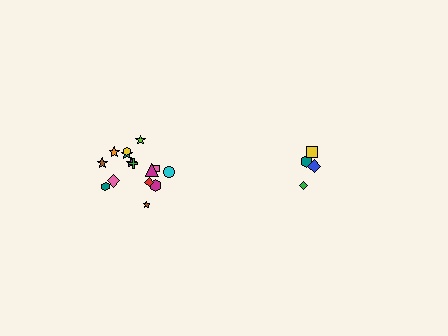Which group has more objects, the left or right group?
The left group.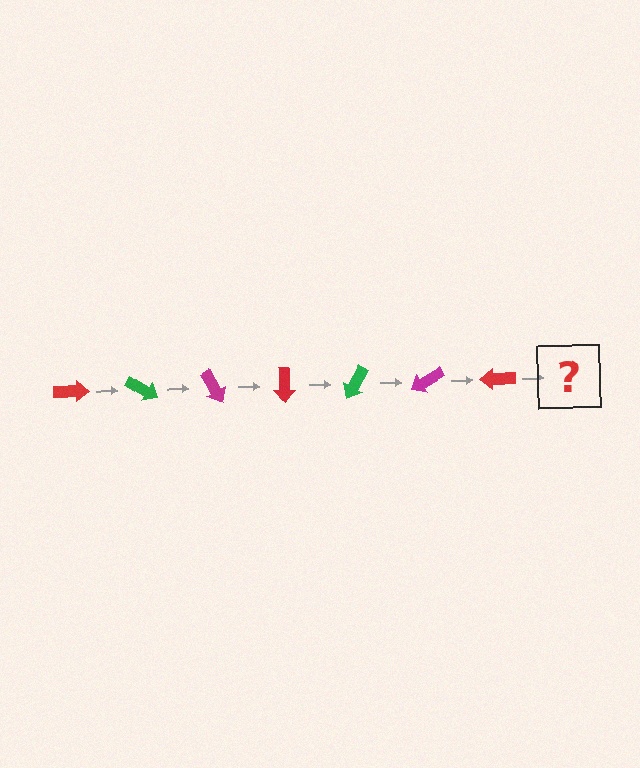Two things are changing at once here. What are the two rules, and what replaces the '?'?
The two rules are that it rotates 30 degrees each step and the color cycles through red, green, and magenta. The '?' should be a green arrow, rotated 210 degrees from the start.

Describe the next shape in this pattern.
It should be a green arrow, rotated 210 degrees from the start.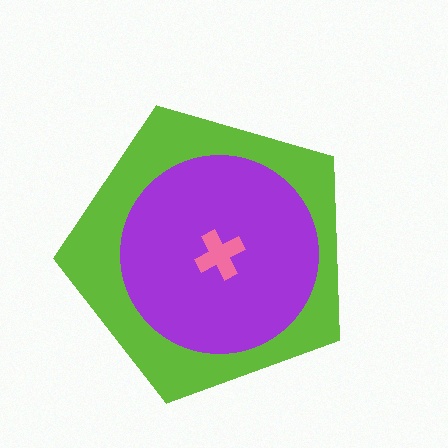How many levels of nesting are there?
3.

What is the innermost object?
The pink cross.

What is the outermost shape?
The lime pentagon.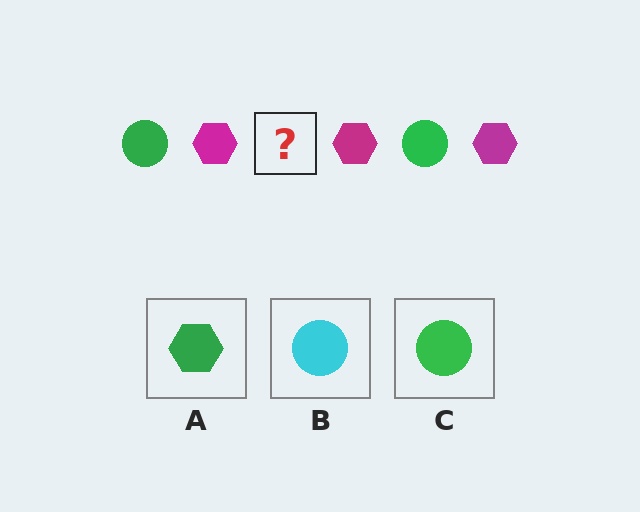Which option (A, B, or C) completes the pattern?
C.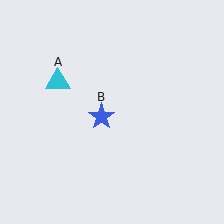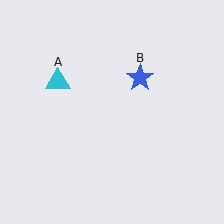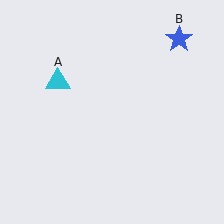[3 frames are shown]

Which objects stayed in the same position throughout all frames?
Cyan triangle (object A) remained stationary.